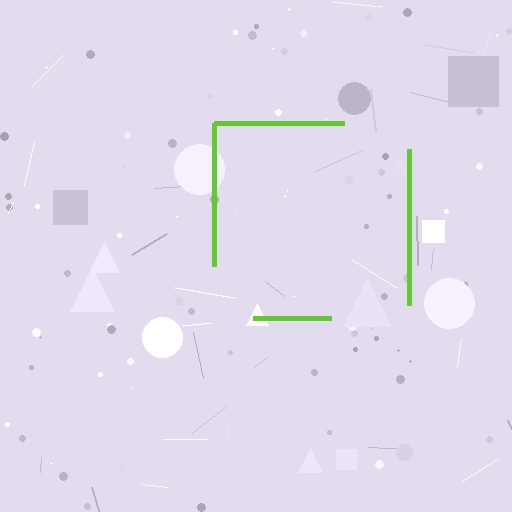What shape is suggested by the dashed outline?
The dashed outline suggests a square.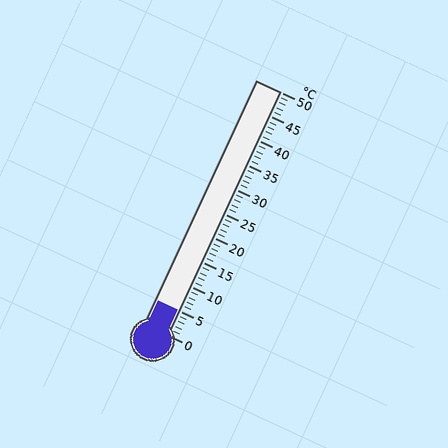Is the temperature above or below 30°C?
The temperature is below 30°C.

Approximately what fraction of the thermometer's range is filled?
The thermometer is filled to approximately 10% of its range.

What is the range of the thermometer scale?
The thermometer scale ranges from 0°C to 50°C.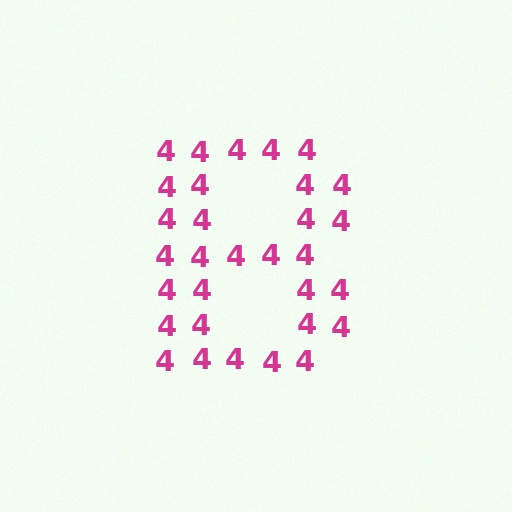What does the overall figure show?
The overall figure shows the letter B.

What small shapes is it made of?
It is made of small digit 4's.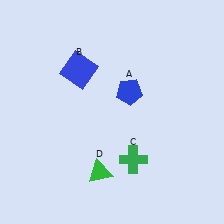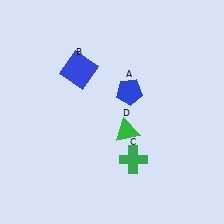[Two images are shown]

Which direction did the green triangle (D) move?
The green triangle (D) moved up.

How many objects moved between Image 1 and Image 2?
1 object moved between the two images.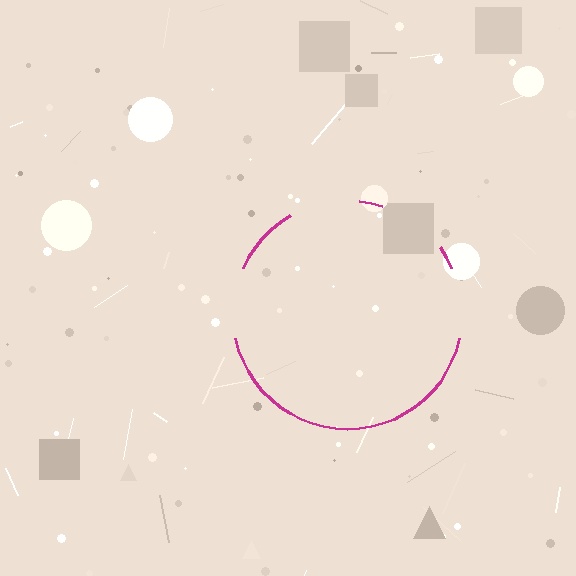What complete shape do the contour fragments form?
The contour fragments form a circle.